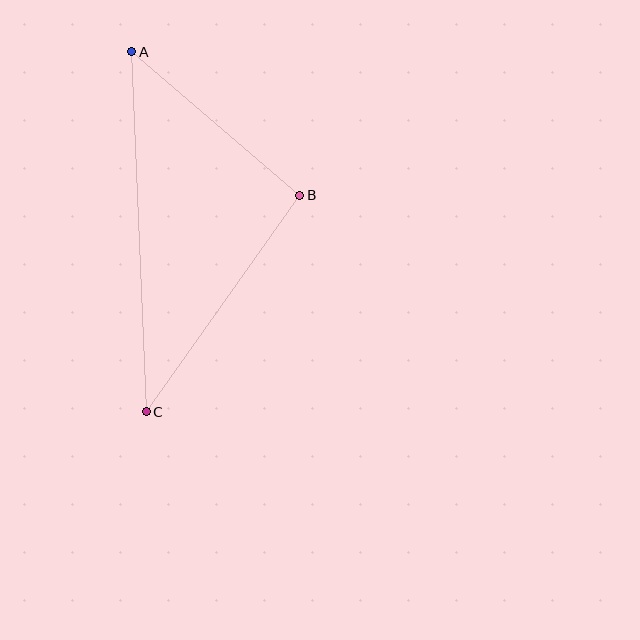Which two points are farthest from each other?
Points A and C are farthest from each other.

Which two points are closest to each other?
Points A and B are closest to each other.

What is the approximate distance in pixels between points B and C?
The distance between B and C is approximately 266 pixels.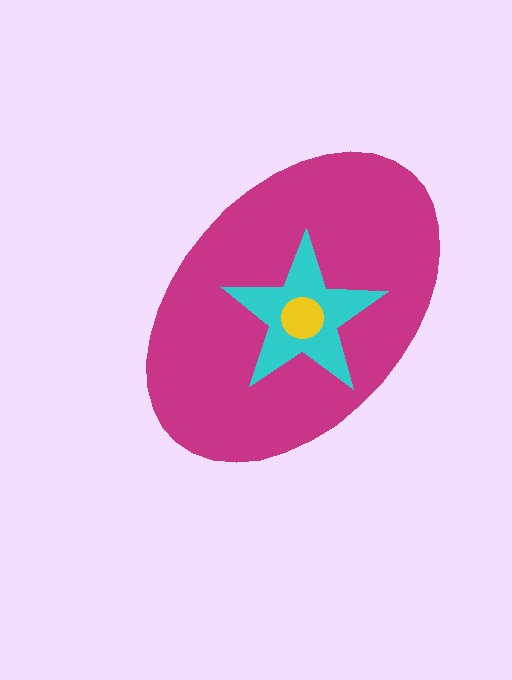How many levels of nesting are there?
3.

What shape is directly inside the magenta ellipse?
The cyan star.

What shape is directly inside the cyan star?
The yellow circle.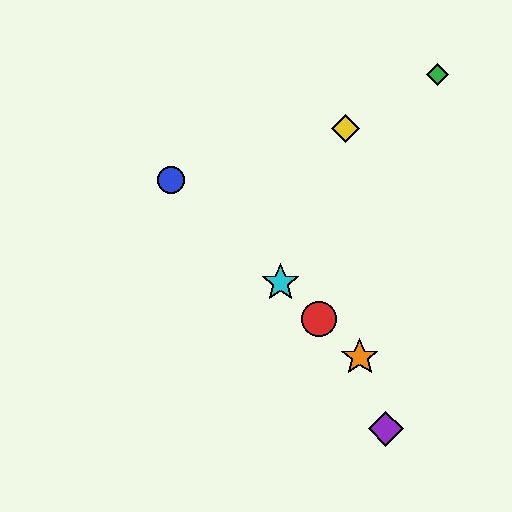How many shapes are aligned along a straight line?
4 shapes (the red circle, the blue circle, the orange star, the cyan star) are aligned along a straight line.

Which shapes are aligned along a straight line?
The red circle, the blue circle, the orange star, the cyan star are aligned along a straight line.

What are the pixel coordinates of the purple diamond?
The purple diamond is at (386, 429).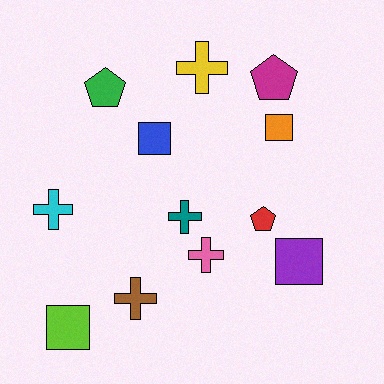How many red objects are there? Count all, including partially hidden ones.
There is 1 red object.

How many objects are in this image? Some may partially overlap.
There are 12 objects.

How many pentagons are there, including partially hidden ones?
There are 3 pentagons.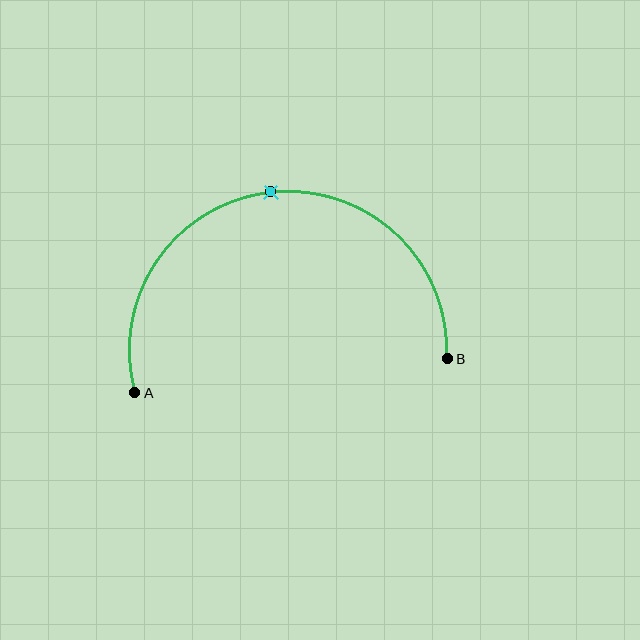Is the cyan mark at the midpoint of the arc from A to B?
Yes. The cyan mark lies on the arc at equal arc-length from both A and B — it is the arc midpoint.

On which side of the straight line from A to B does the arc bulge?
The arc bulges above the straight line connecting A and B.